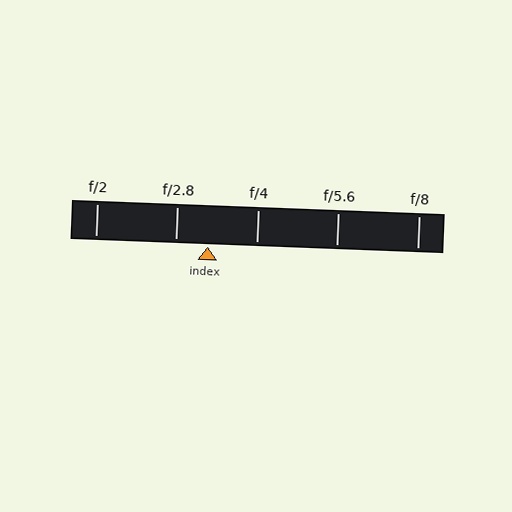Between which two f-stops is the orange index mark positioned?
The index mark is between f/2.8 and f/4.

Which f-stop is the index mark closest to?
The index mark is closest to f/2.8.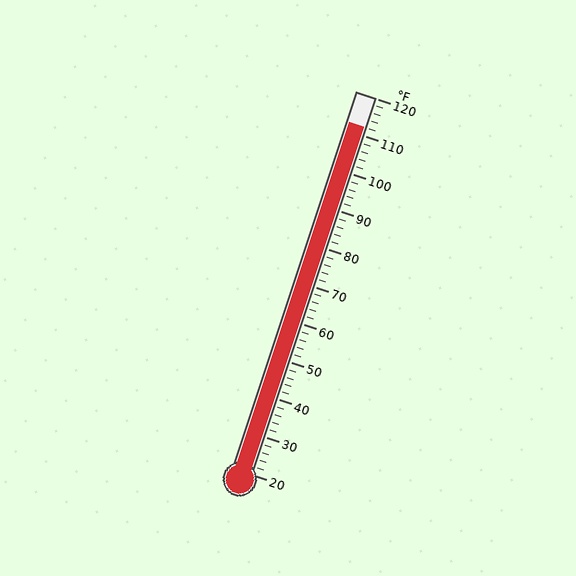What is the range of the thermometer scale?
The thermometer scale ranges from 20°F to 120°F.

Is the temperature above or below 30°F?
The temperature is above 30°F.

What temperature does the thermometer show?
The thermometer shows approximately 112°F.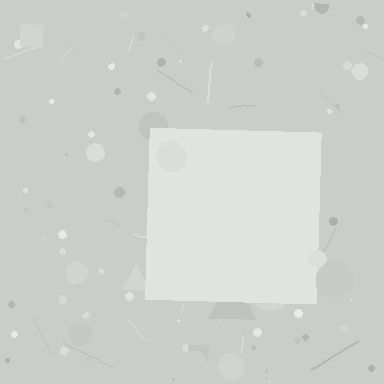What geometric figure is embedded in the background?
A square is embedded in the background.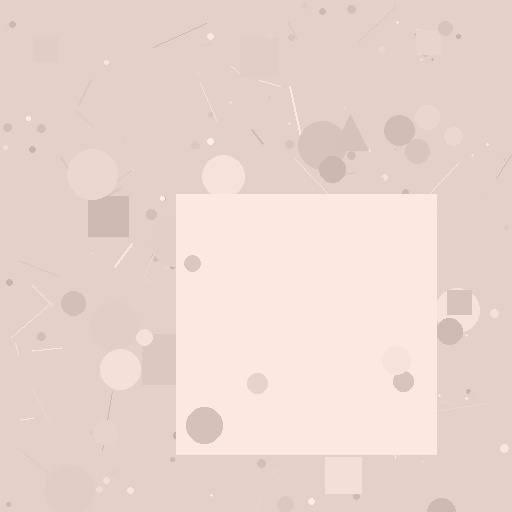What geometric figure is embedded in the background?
A square is embedded in the background.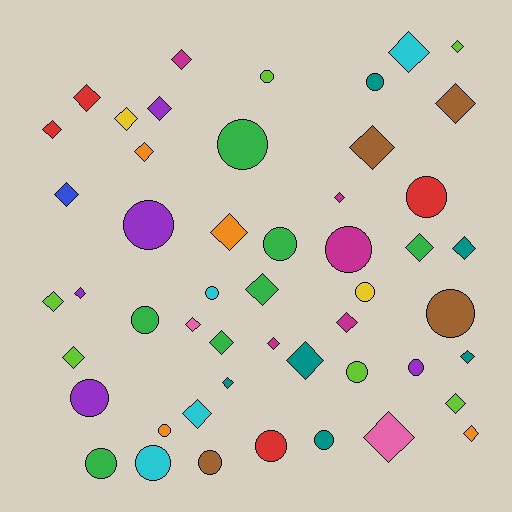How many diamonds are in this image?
There are 30 diamonds.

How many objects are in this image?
There are 50 objects.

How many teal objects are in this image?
There are 6 teal objects.